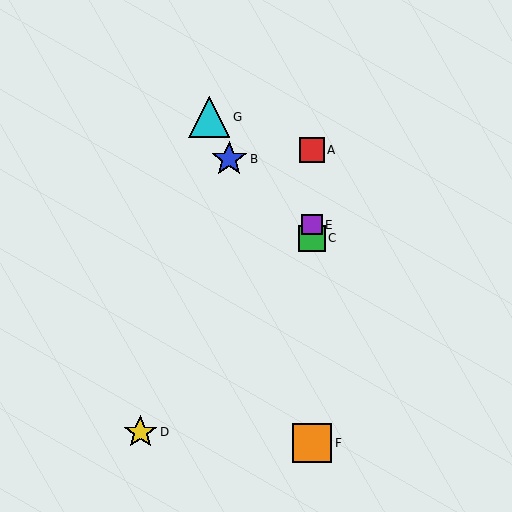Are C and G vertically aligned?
No, C is at x≈312 and G is at x≈209.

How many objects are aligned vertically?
4 objects (A, C, E, F) are aligned vertically.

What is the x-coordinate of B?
Object B is at x≈229.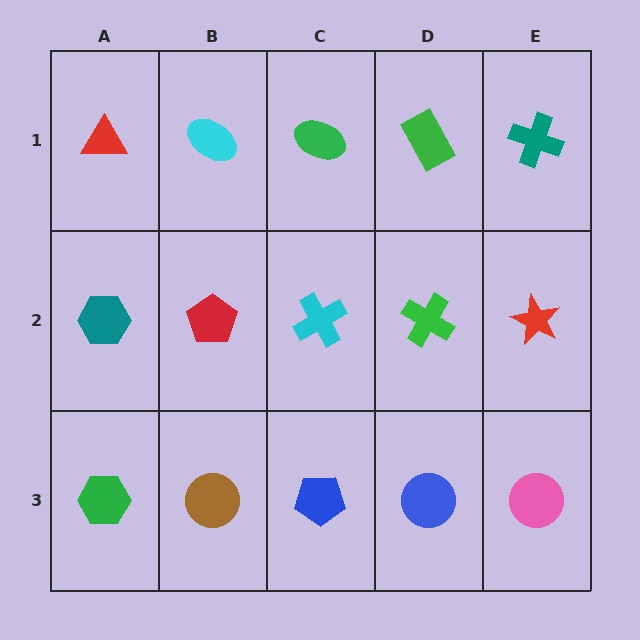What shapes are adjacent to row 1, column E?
A red star (row 2, column E), a green rectangle (row 1, column D).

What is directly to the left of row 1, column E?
A green rectangle.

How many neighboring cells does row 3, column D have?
3.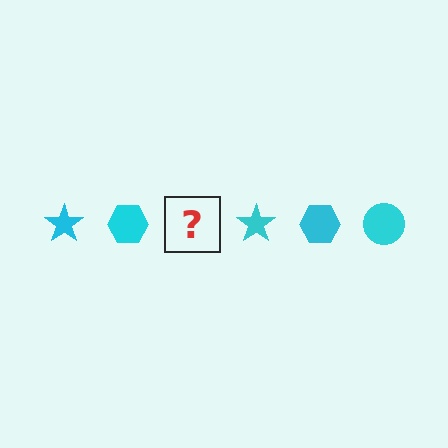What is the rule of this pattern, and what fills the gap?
The rule is that the pattern cycles through star, hexagon, circle shapes in cyan. The gap should be filled with a cyan circle.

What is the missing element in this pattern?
The missing element is a cyan circle.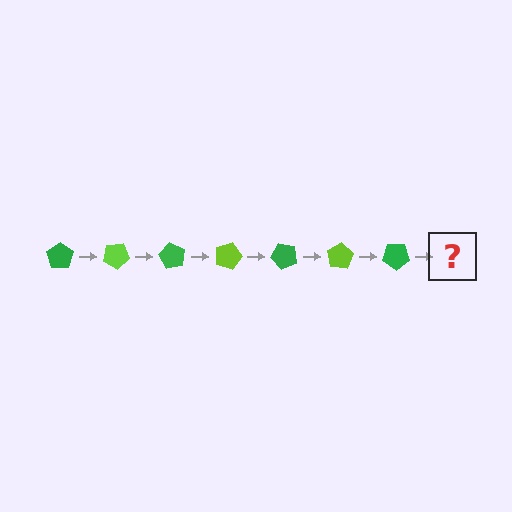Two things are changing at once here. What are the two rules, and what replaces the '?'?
The two rules are that it rotates 30 degrees each step and the color cycles through green and lime. The '?' should be a lime pentagon, rotated 210 degrees from the start.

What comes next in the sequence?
The next element should be a lime pentagon, rotated 210 degrees from the start.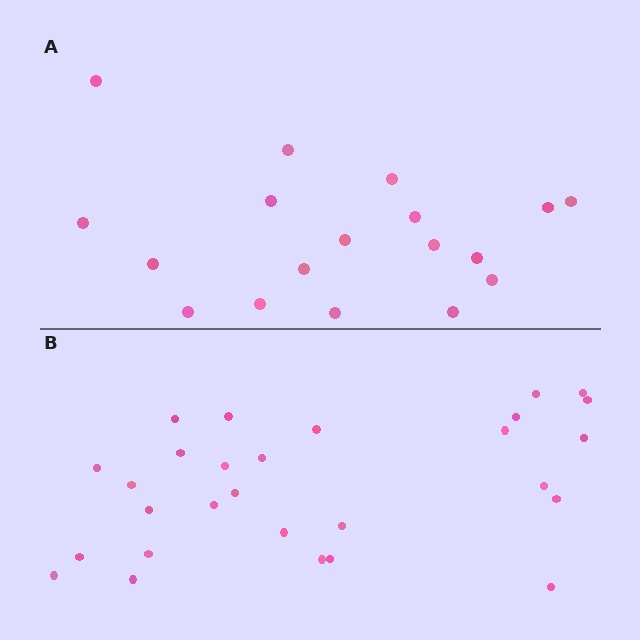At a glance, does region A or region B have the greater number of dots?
Region B (the bottom region) has more dots.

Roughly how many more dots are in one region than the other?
Region B has roughly 10 or so more dots than region A.